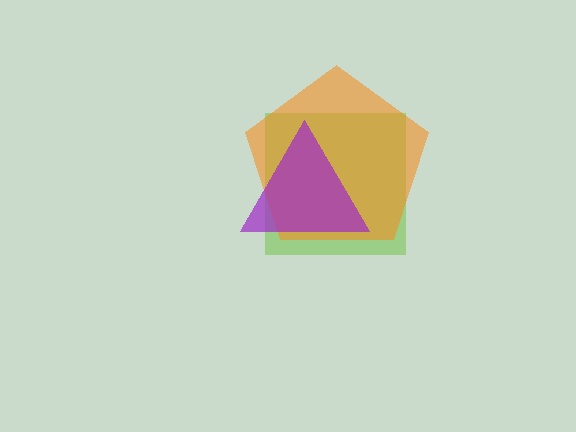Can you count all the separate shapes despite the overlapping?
Yes, there are 3 separate shapes.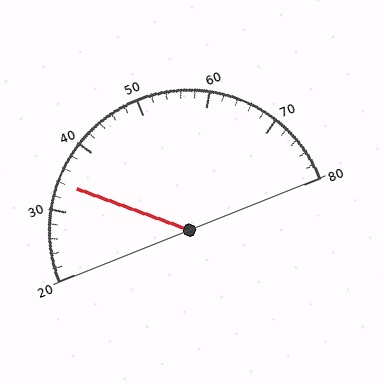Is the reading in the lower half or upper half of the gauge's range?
The reading is in the lower half of the range (20 to 80).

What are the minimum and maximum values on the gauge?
The gauge ranges from 20 to 80.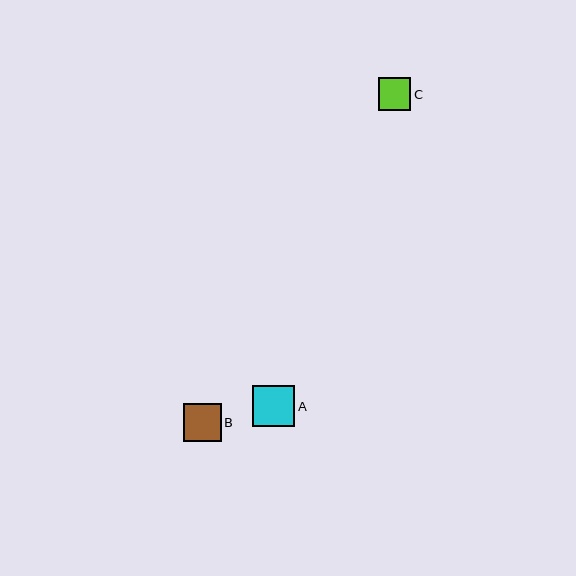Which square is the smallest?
Square C is the smallest with a size of approximately 32 pixels.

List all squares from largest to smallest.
From largest to smallest: A, B, C.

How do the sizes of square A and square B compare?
Square A and square B are approximately the same size.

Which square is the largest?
Square A is the largest with a size of approximately 42 pixels.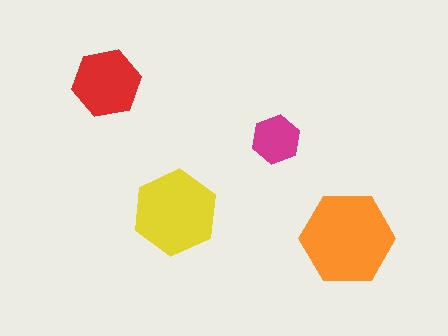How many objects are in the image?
There are 4 objects in the image.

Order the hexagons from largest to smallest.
the orange one, the yellow one, the red one, the magenta one.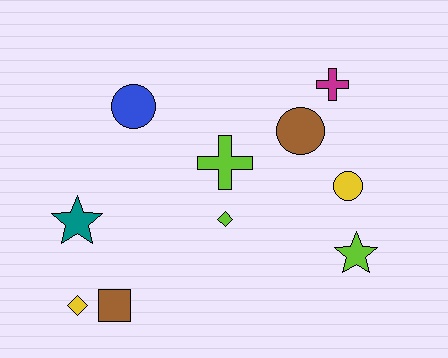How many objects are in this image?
There are 10 objects.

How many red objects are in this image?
There are no red objects.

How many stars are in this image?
There are 2 stars.